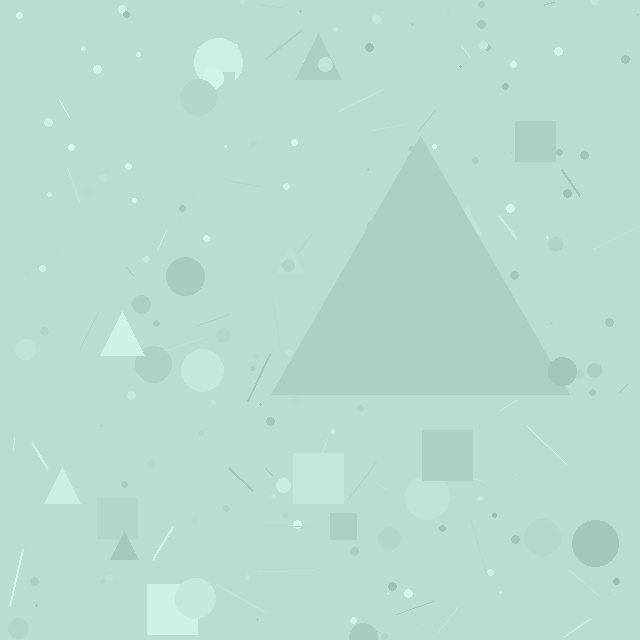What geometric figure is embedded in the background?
A triangle is embedded in the background.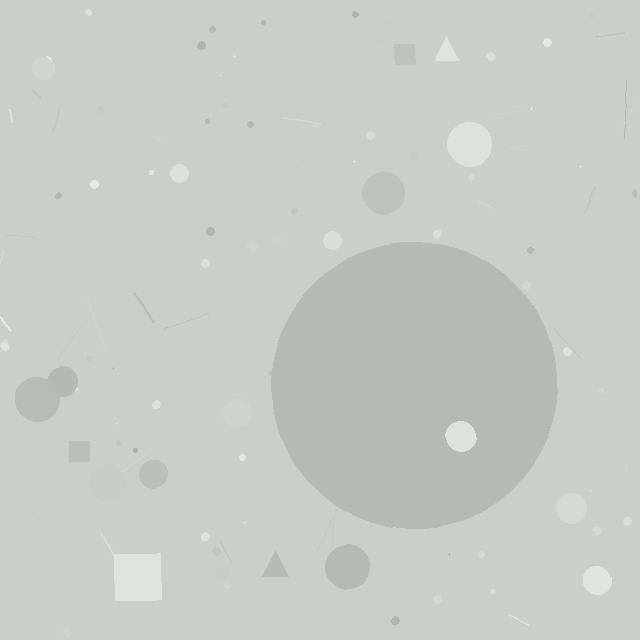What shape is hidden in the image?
A circle is hidden in the image.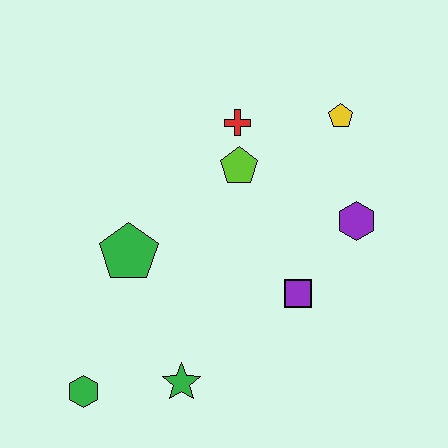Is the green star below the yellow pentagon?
Yes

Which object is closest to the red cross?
The lime pentagon is closest to the red cross.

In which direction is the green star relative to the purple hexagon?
The green star is to the left of the purple hexagon.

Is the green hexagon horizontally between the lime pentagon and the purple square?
No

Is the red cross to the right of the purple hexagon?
No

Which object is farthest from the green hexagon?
The yellow pentagon is farthest from the green hexagon.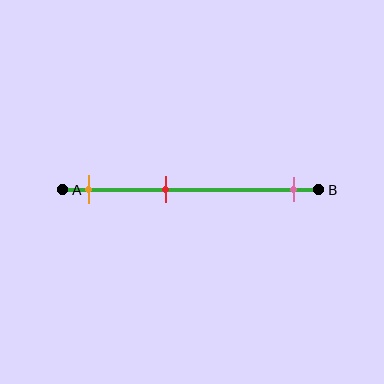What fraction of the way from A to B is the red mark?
The red mark is approximately 40% (0.4) of the way from A to B.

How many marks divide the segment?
There are 3 marks dividing the segment.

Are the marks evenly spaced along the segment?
No, the marks are not evenly spaced.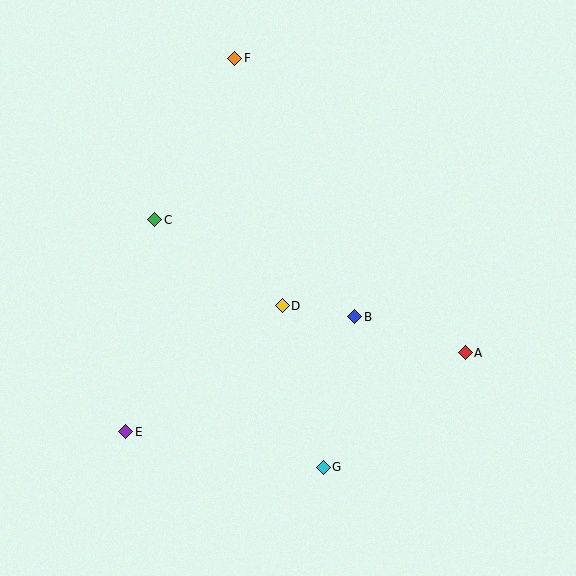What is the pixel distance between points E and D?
The distance between E and D is 201 pixels.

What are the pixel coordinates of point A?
Point A is at (465, 353).